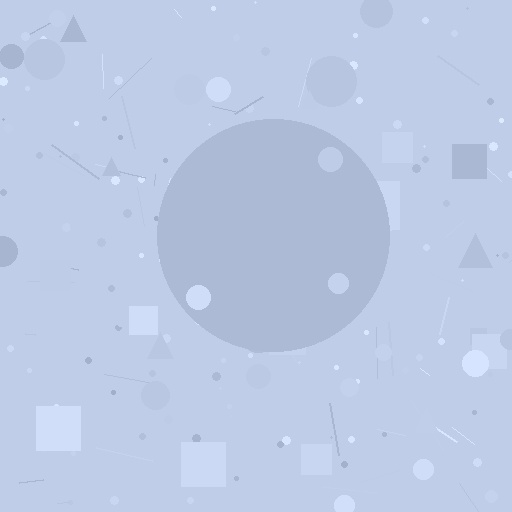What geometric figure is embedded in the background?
A circle is embedded in the background.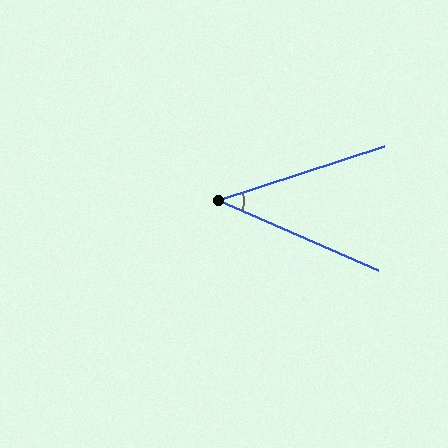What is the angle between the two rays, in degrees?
Approximately 42 degrees.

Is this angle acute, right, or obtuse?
It is acute.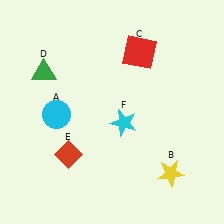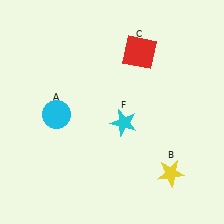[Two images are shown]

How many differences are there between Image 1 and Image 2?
There are 2 differences between the two images.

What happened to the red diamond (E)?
The red diamond (E) was removed in Image 2. It was in the bottom-left area of Image 1.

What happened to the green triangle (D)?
The green triangle (D) was removed in Image 2. It was in the top-left area of Image 1.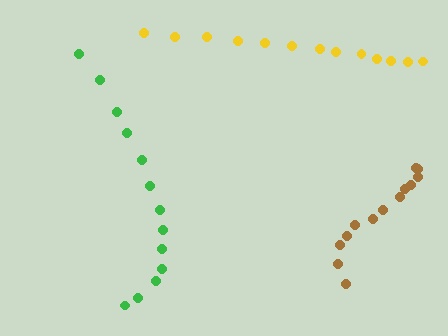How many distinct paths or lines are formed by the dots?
There are 3 distinct paths.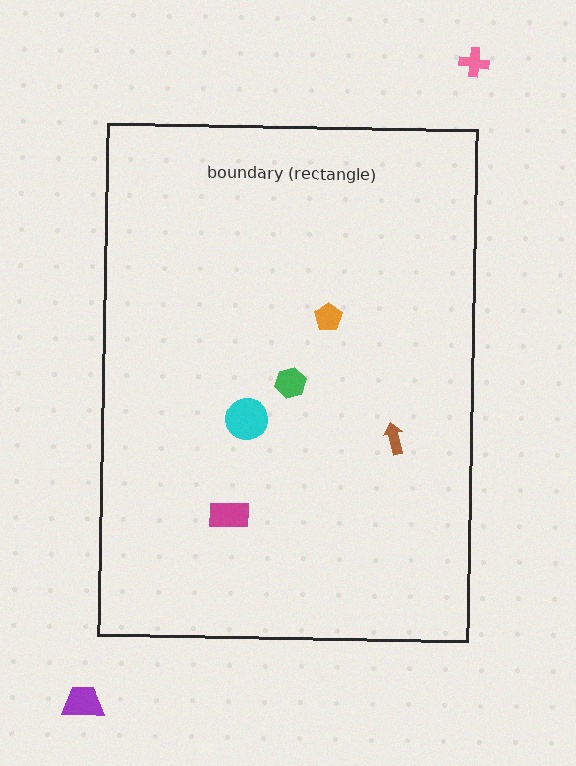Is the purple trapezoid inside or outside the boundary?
Outside.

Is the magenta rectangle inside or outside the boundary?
Inside.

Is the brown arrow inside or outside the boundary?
Inside.